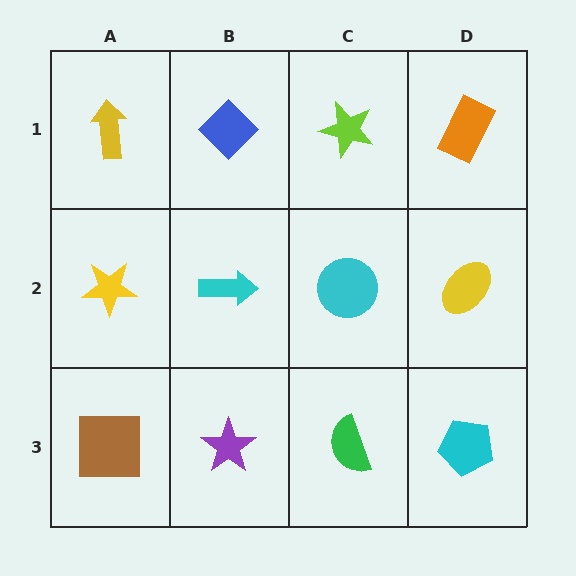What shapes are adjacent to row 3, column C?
A cyan circle (row 2, column C), a purple star (row 3, column B), a cyan pentagon (row 3, column D).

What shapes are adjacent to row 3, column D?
A yellow ellipse (row 2, column D), a green semicircle (row 3, column C).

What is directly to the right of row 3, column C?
A cyan pentagon.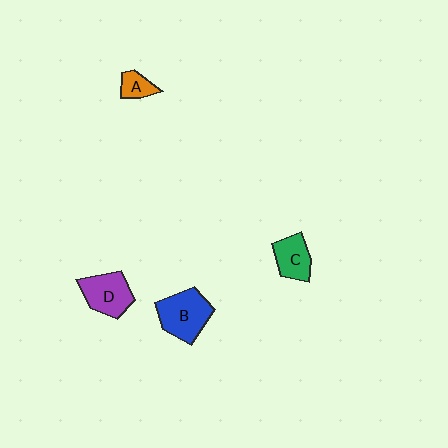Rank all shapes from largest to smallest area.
From largest to smallest: B (blue), D (purple), C (green), A (orange).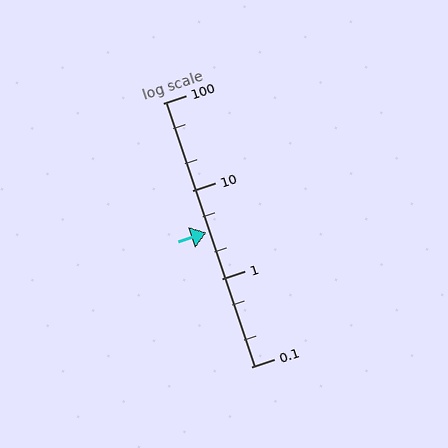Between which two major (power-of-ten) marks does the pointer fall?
The pointer is between 1 and 10.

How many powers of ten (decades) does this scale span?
The scale spans 3 decades, from 0.1 to 100.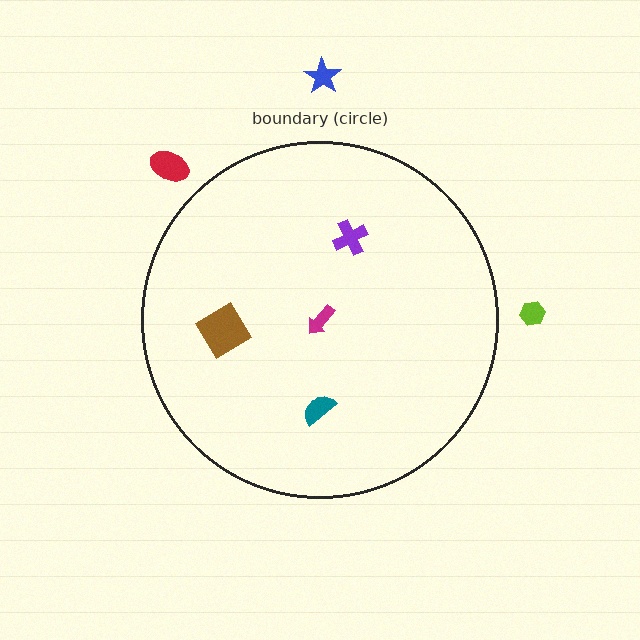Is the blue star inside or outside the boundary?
Outside.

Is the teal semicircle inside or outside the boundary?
Inside.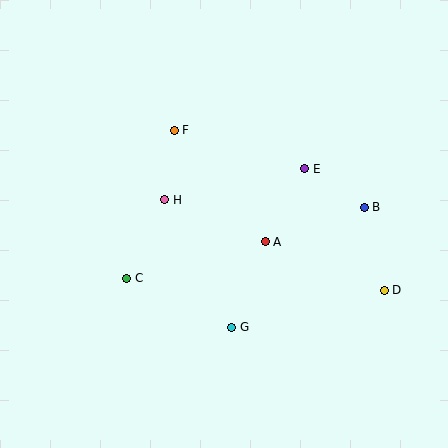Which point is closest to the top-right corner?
Point E is closest to the top-right corner.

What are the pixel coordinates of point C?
Point C is at (127, 278).